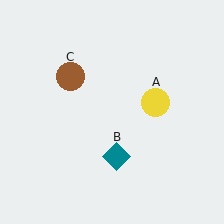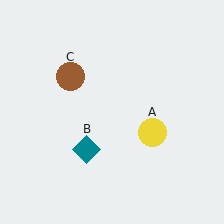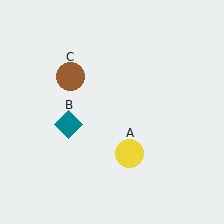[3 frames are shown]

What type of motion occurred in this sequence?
The yellow circle (object A), teal diamond (object B) rotated clockwise around the center of the scene.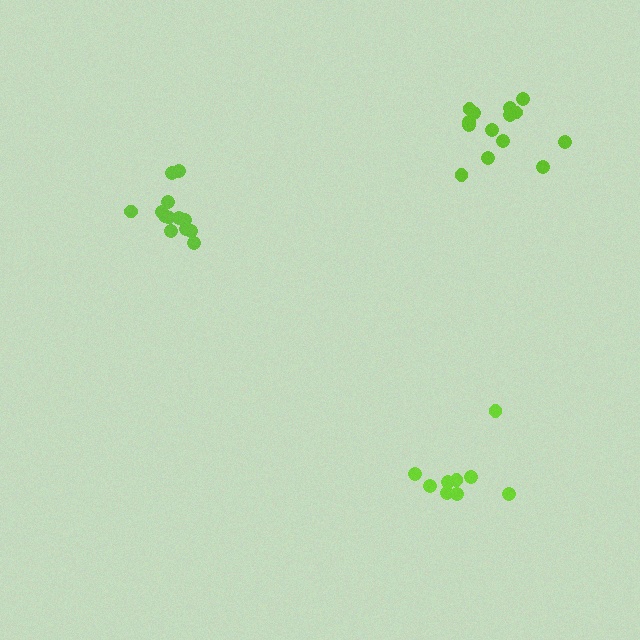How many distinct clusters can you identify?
There are 3 distinct clusters.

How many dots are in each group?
Group 1: 13 dots, Group 2: 14 dots, Group 3: 9 dots (36 total).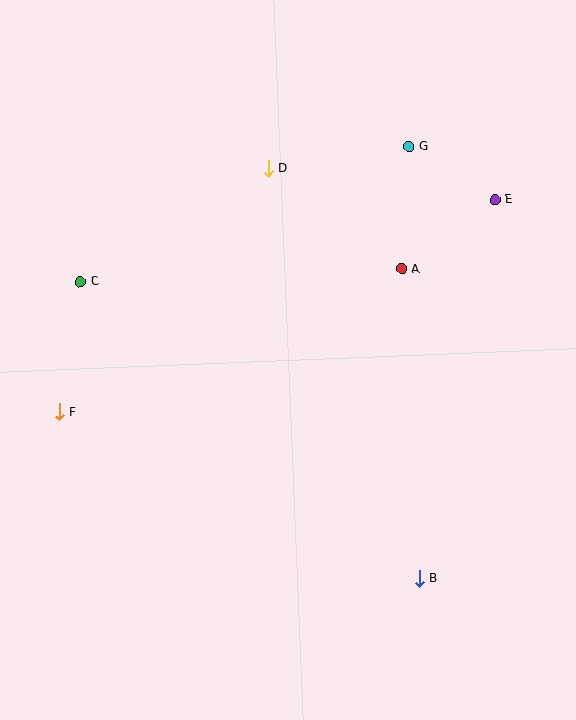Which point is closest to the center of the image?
Point A at (401, 269) is closest to the center.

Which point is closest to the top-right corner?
Point E is closest to the top-right corner.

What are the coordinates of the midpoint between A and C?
The midpoint between A and C is at (241, 275).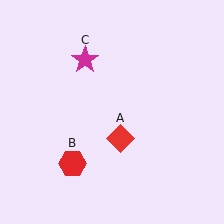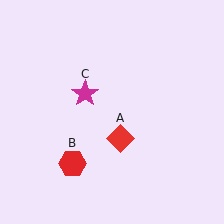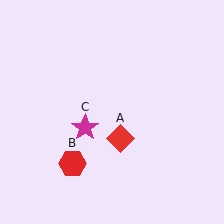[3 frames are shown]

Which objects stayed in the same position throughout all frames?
Red diamond (object A) and red hexagon (object B) remained stationary.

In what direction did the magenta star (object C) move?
The magenta star (object C) moved down.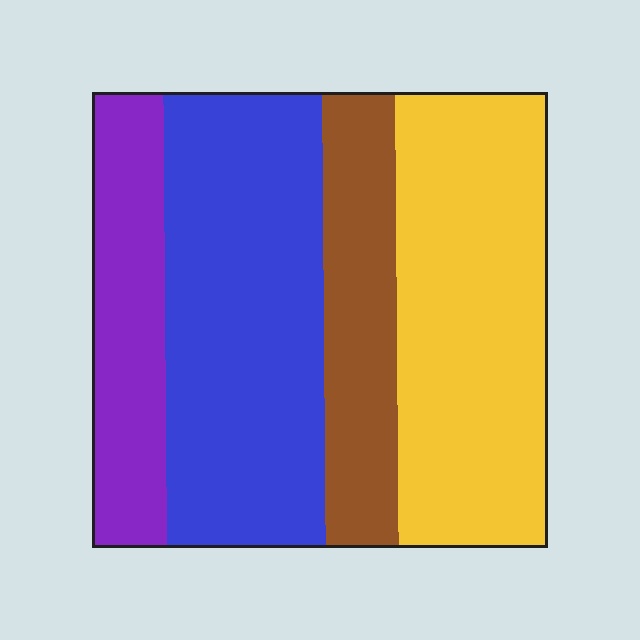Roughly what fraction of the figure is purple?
Purple takes up less than a sixth of the figure.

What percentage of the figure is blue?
Blue takes up about one third (1/3) of the figure.